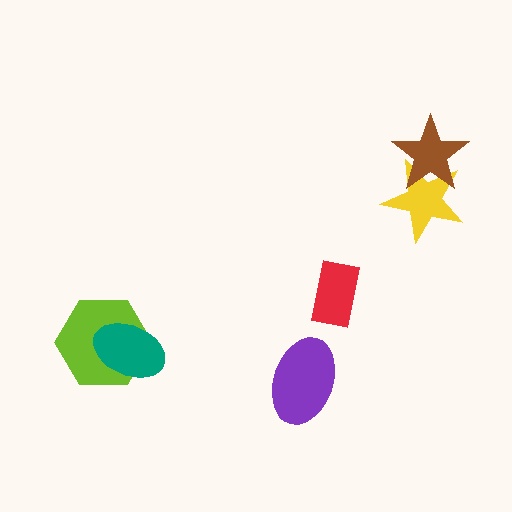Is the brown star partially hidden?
No, no other shape covers it.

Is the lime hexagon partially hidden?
Yes, it is partially covered by another shape.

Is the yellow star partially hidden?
Yes, it is partially covered by another shape.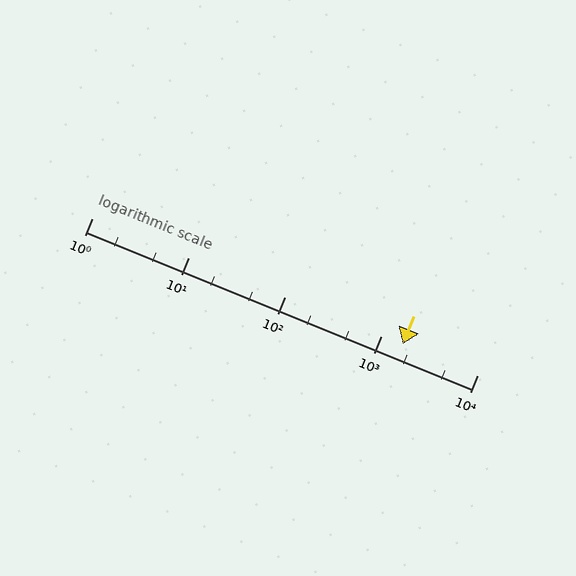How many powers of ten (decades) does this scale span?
The scale spans 4 decades, from 1 to 10000.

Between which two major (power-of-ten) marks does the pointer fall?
The pointer is between 1000 and 10000.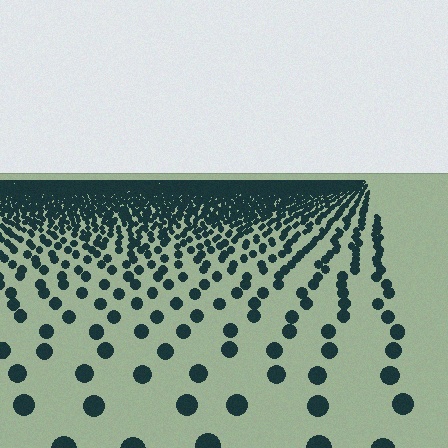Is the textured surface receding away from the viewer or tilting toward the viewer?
The surface is receding away from the viewer. Texture elements get smaller and denser toward the top.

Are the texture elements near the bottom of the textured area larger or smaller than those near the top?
Larger. Near the bottom, elements are closer to the viewer and appear at a bigger on-screen size.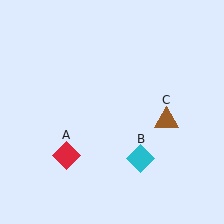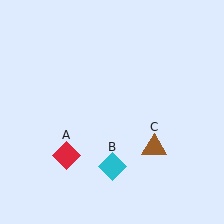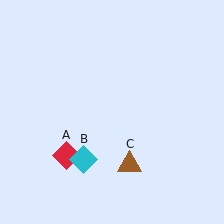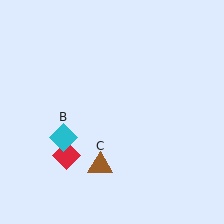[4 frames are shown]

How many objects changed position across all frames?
2 objects changed position: cyan diamond (object B), brown triangle (object C).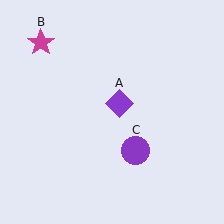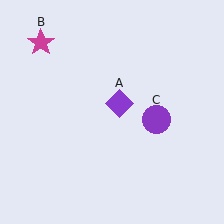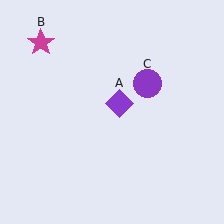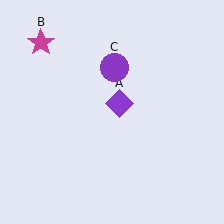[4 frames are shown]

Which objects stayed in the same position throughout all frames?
Purple diamond (object A) and magenta star (object B) remained stationary.